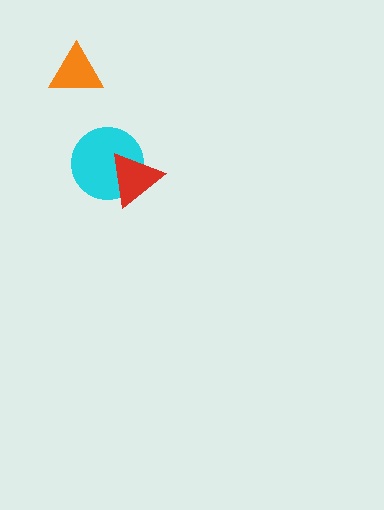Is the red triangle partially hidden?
No, no other shape covers it.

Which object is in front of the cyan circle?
The red triangle is in front of the cyan circle.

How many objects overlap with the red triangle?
1 object overlaps with the red triangle.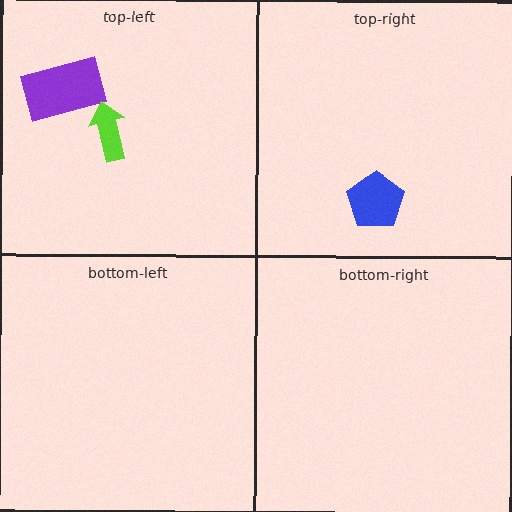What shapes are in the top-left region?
The purple rectangle, the lime arrow.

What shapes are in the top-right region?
The blue pentagon.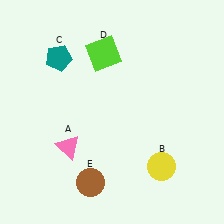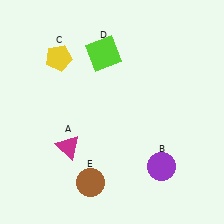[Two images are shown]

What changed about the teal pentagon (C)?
In Image 1, C is teal. In Image 2, it changed to yellow.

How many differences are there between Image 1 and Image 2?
There are 3 differences between the two images.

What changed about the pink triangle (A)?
In Image 1, A is pink. In Image 2, it changed to magenta.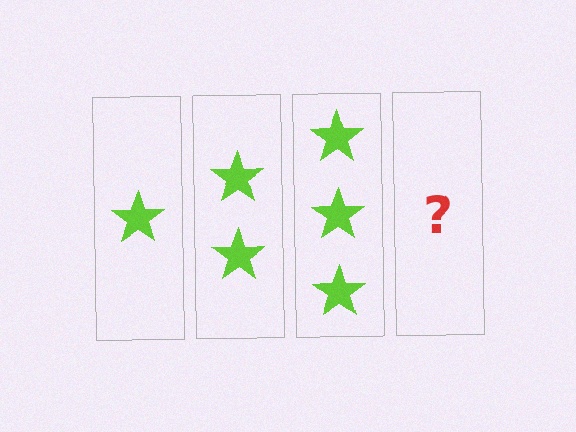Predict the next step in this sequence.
The next step is 4 stars.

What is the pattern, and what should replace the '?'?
The pattern is that each step adds one more star. The '?' should be 4 stars.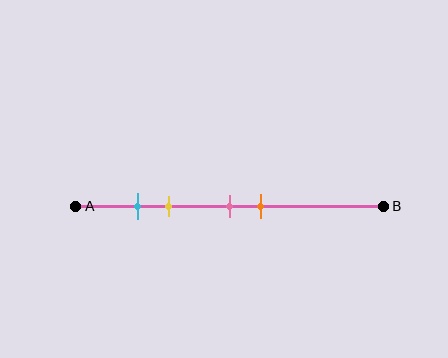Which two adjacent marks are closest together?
The cyan and yellow marks are the closest adjacent pair.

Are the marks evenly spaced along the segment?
No, the marks are not evenly spaced.